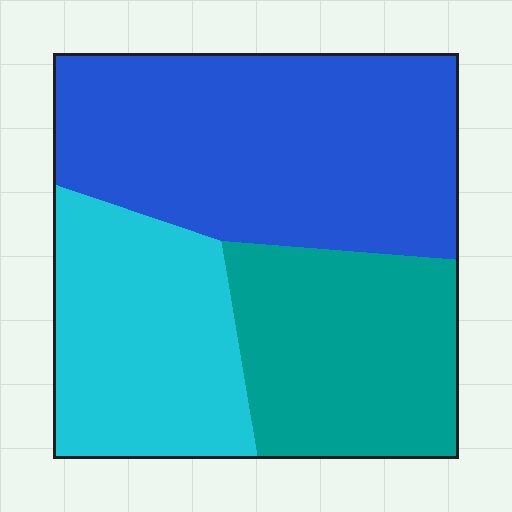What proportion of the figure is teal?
Teal covers roughly 30% of the figure.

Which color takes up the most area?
Blue, at roughly 45%.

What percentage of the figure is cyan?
Cyan takes up about one quarter (1/4) of the figure.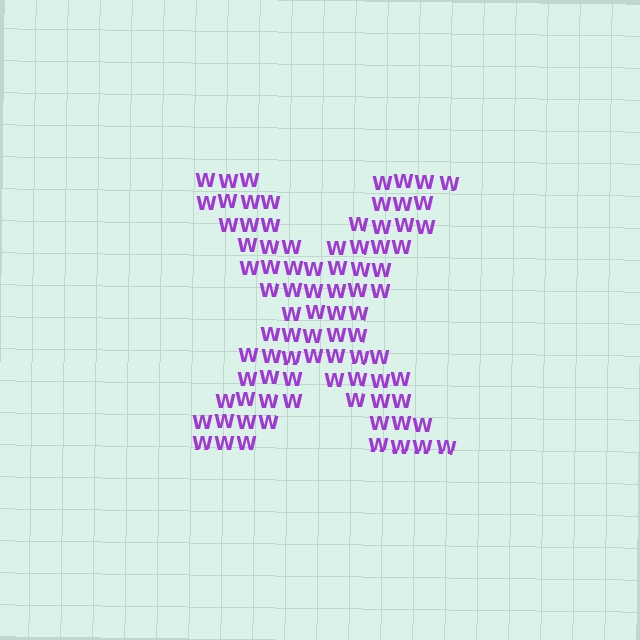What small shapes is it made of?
It is made of small letter W's.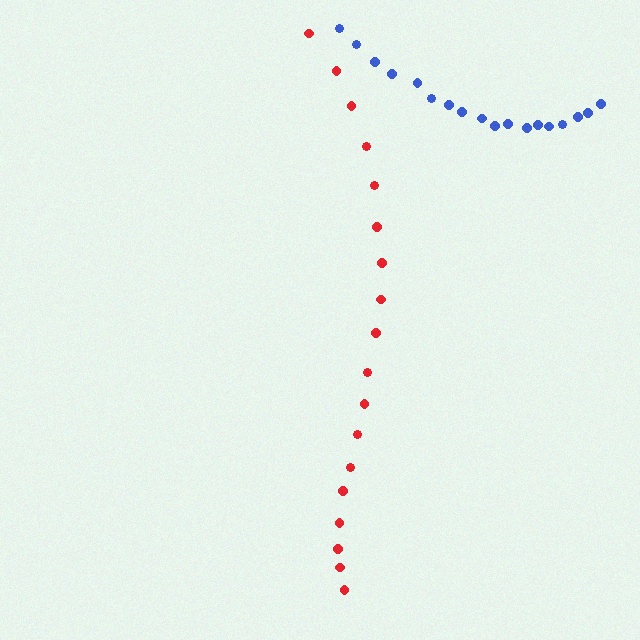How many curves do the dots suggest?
There are 2 distinct paths.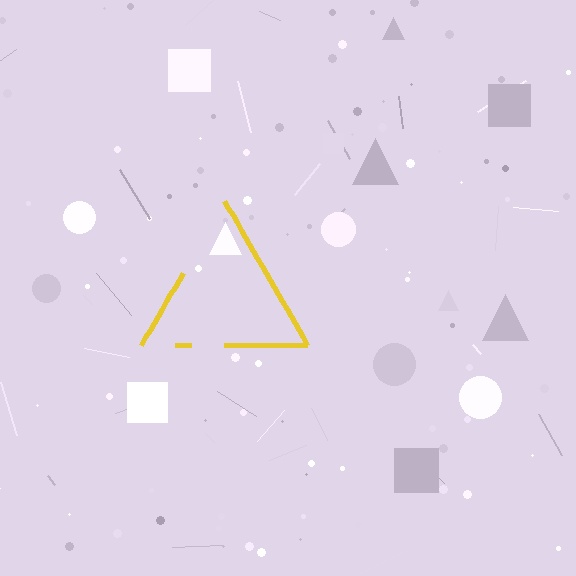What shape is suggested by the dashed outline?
The dashed outline suggests a triangle.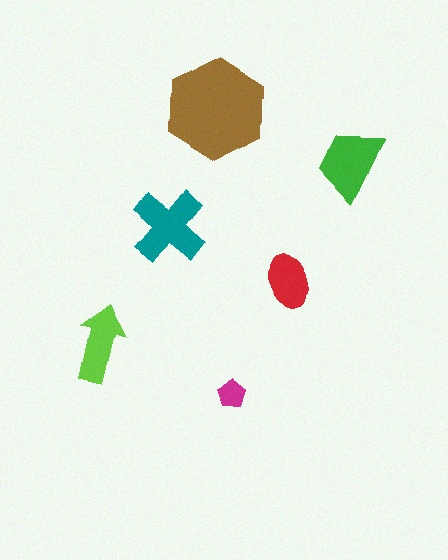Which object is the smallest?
The magenta pentagon.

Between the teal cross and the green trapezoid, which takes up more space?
The teal cross.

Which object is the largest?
The brown hexagon.